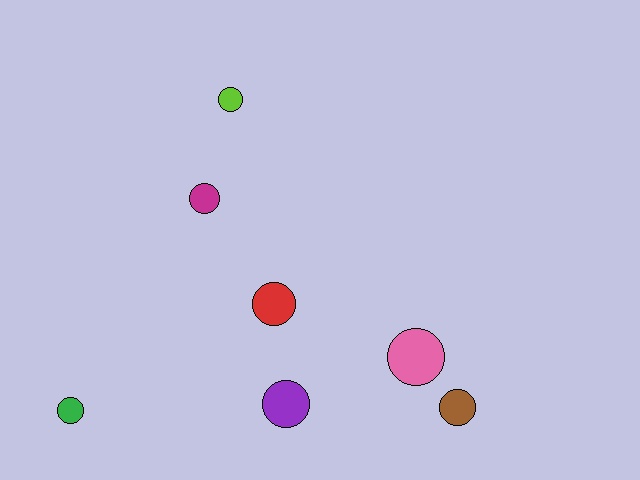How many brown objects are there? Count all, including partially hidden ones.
There is 1 brown object.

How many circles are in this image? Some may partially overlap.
There are 7 circles.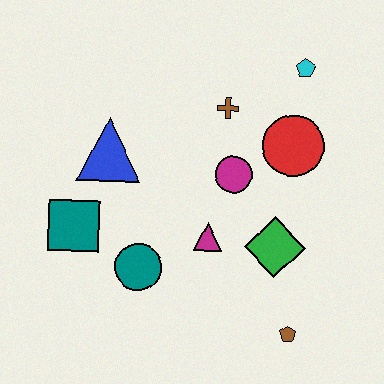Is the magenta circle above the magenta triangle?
Yes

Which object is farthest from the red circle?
The teal square is farthest from the red circle.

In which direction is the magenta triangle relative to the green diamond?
The magenta triangle is to the left of the green diamond.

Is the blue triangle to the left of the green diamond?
Yes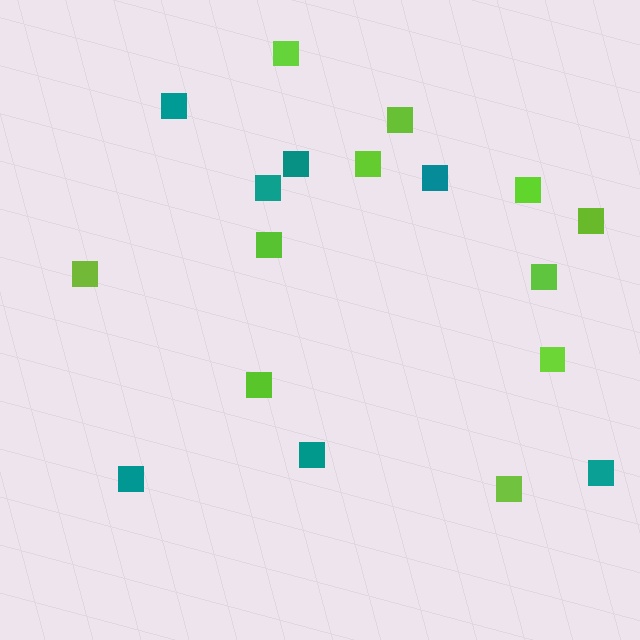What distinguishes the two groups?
There are 2 groups: one group of teal squares (7) and one group of lime squares (11).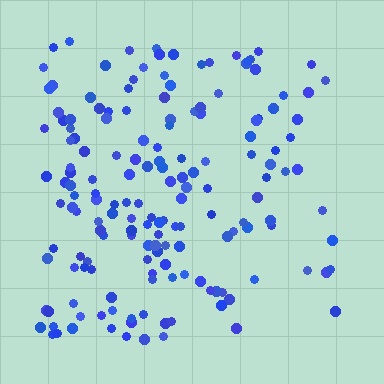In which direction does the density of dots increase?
From right to left, with the left side densest.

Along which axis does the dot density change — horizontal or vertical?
Horizontal.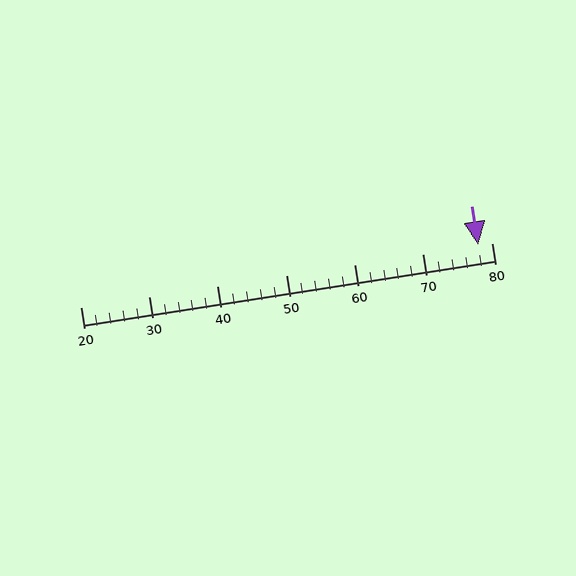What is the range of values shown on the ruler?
The ruler shows values from 20 to 80.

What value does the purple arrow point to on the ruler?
The purple arrow points to approximately 78.